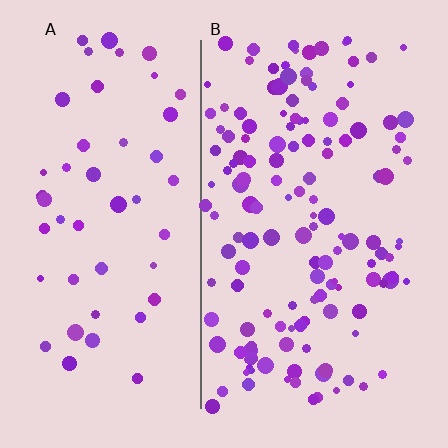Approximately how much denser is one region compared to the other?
Approximately 2.9× — region B over region A.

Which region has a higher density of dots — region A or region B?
B (the right).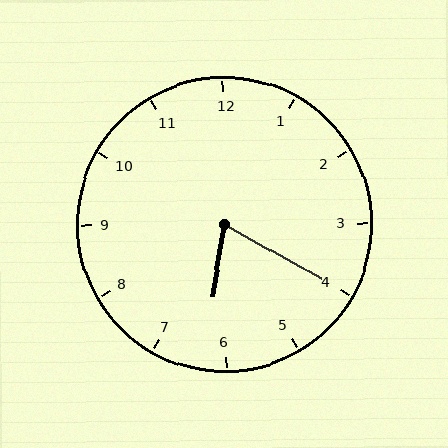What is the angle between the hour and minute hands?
Approximately 70 degrees.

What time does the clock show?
6:20.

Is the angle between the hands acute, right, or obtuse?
It is acute.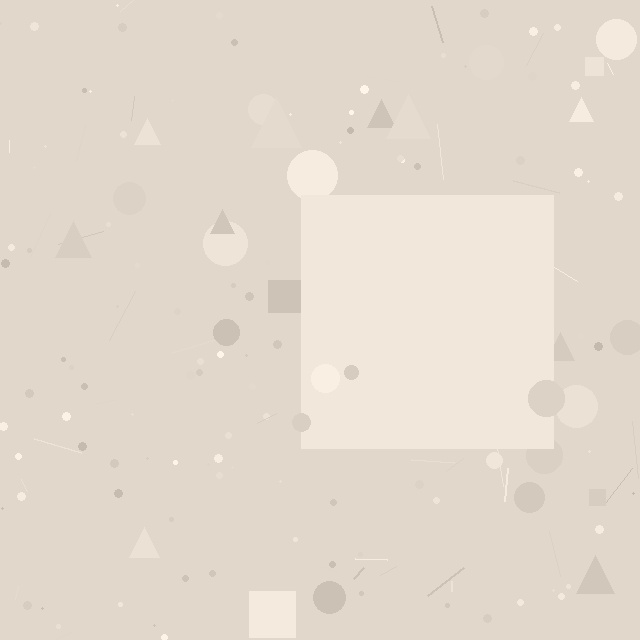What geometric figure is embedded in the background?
A square is embedded in the background.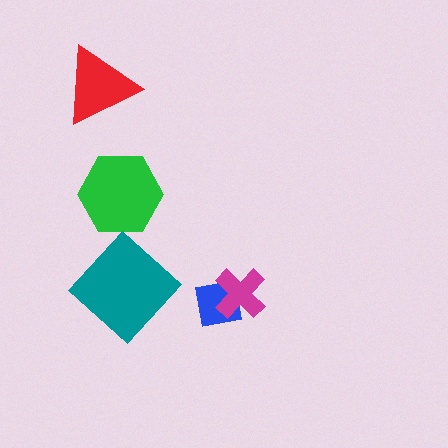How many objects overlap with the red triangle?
0 objects overlap with the red triangle.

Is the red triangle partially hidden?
No, no other shape covers it.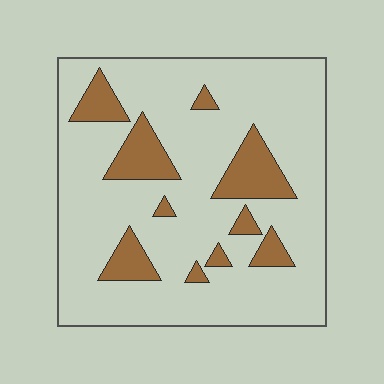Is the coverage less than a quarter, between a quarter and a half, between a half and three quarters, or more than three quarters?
Less than a quarter.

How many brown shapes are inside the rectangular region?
10.